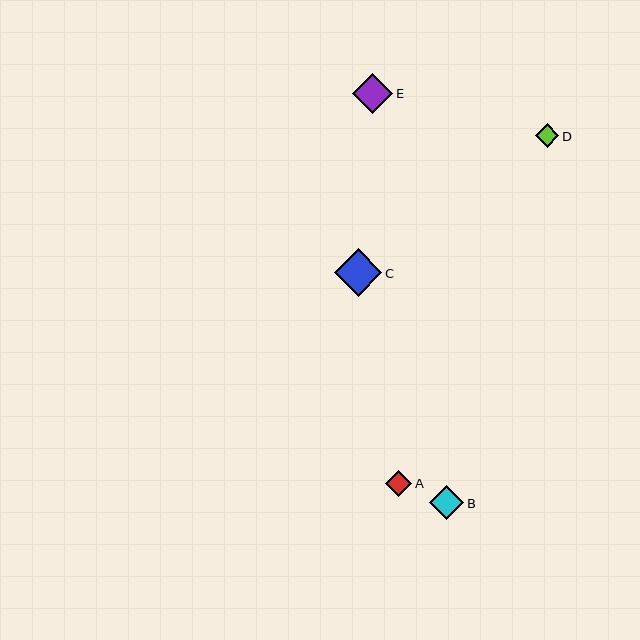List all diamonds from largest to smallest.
From largest to smallest: C, E, B, A, D.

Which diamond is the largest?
Diamond C is the largest with a size of approximately 48 pixels.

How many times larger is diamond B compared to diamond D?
Diamond B is approximately 1.4 times the size of diamond D.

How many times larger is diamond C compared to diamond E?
Diamond C is approximately 1.2 times the size of diamond E.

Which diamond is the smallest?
Diamond D is the smallest with a size of approximately 24 pixels.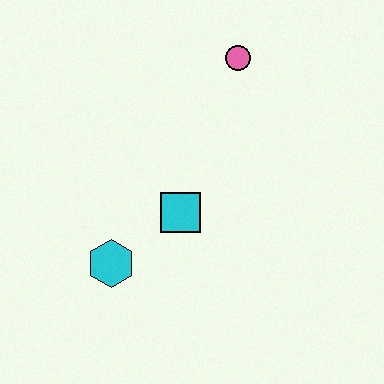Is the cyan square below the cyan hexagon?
No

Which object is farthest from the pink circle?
The cyan hexagon is farthest from the pink circle.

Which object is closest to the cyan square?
The cyan hexagon is closest to the cyan square.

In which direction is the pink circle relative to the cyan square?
The pink circle is above the cyan square.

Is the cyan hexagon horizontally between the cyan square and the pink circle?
No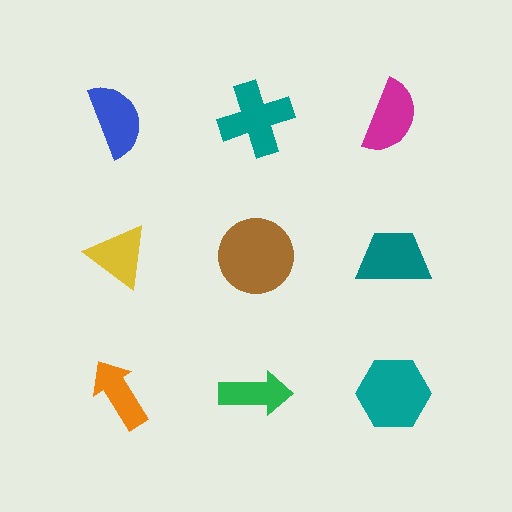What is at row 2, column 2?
A brown circle.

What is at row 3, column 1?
An orange arrow.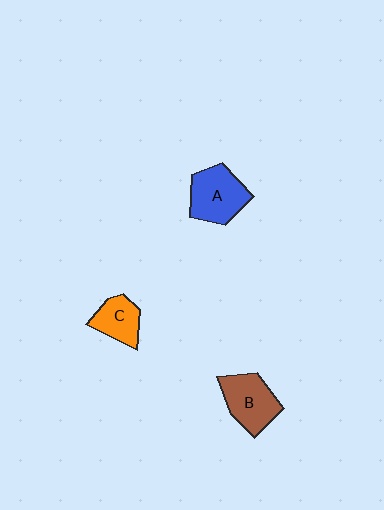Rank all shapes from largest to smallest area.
From largest to smallest: A (blue), B (brown), C (orange).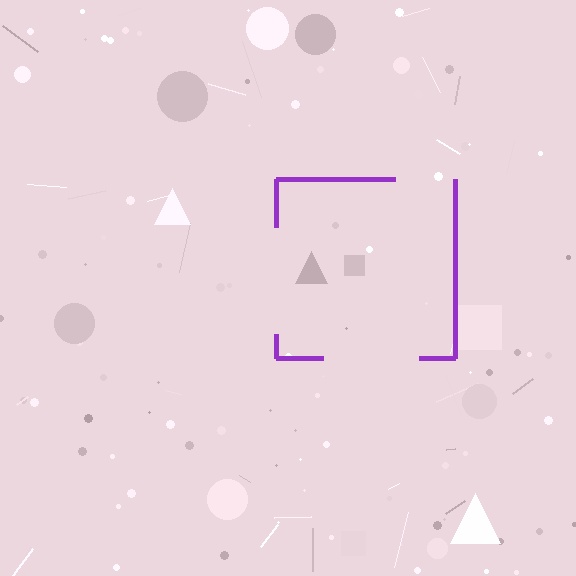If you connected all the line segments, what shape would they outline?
They would outline a square.